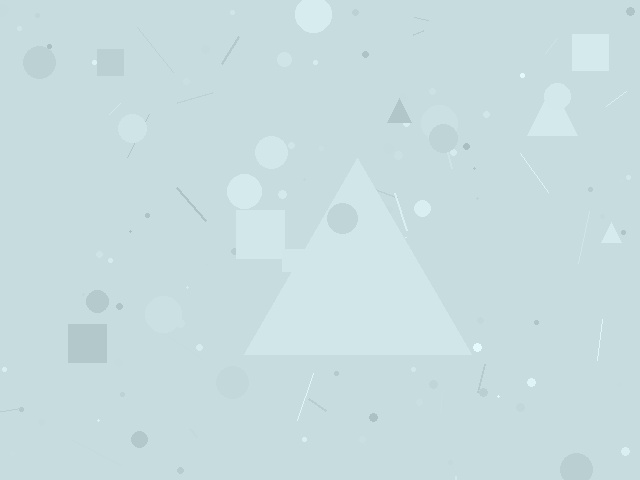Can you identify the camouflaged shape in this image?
The camouflaged shape is a triangle.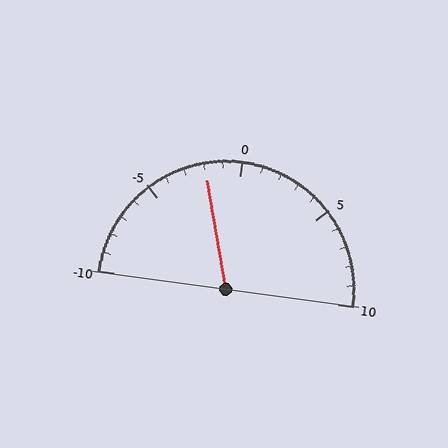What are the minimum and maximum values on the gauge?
The gauge ranges from -10 to 10.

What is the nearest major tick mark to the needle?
The nearest major tick mark is 0.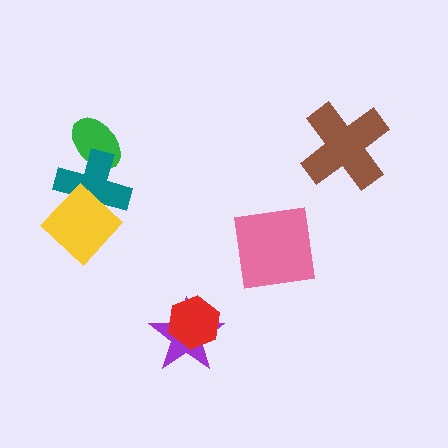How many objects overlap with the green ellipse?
1 object overlaps with the green ellipse.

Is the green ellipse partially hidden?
Yes, it is partially covered by another shape.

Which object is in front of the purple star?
The red hexagon is in front of the purple star.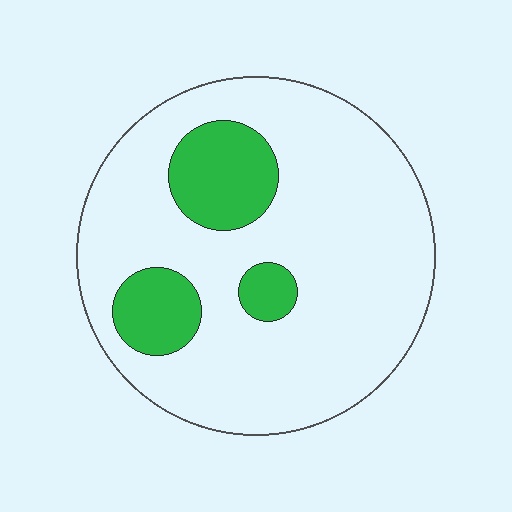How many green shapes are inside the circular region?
3.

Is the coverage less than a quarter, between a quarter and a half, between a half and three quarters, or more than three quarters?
Less than a quarter.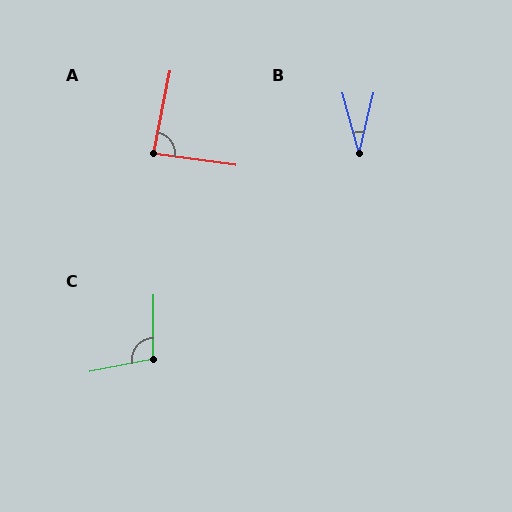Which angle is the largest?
C, at approximately 101 degrees.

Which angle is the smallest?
B, at approximately 28 degrees.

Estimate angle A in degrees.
Approximately 87 degrees.